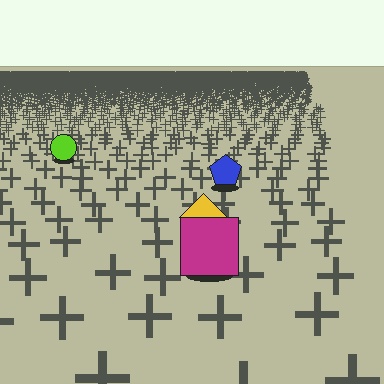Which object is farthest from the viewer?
The lime circle is farthest from the viewer. It appears smaller and the ground texture around it is denser.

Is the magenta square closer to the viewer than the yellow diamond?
Yes. The magenta square is closer — you can tell from the texture gradient: the ground texture is coarser near it.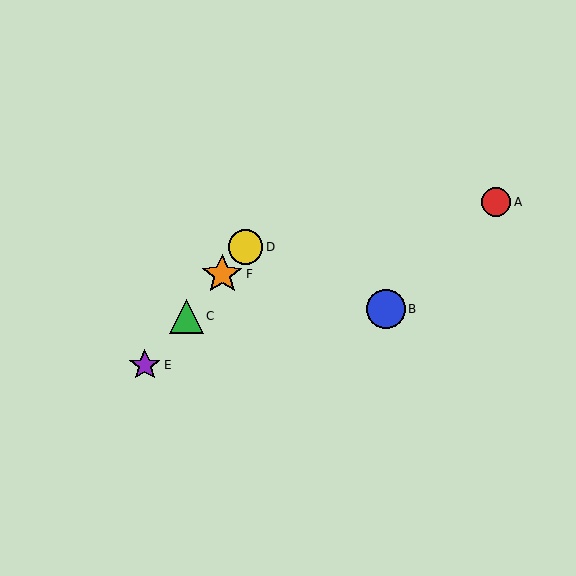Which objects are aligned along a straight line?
Objects C, D, E, F are aligned along a straight line.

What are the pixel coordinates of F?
Object F is at (222, 274).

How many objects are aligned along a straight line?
4 objects (C, D, E, F) are aligned along a straight line.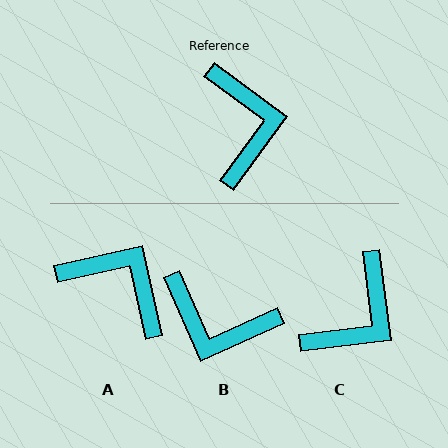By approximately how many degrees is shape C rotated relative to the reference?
Approximately 47 degrees clockwise.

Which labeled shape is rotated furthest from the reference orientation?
B, about 120 degrees away.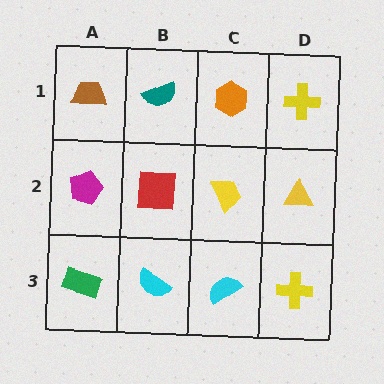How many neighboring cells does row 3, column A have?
2.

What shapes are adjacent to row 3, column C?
A yellow trapezoid (row 2, column C), a cyan semicircle (row 3, column B), a yellow cross (row 3, column D).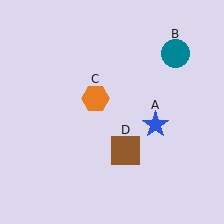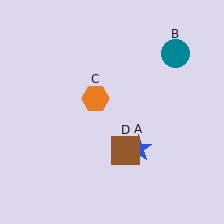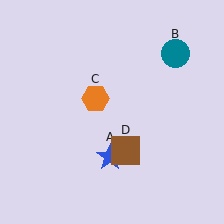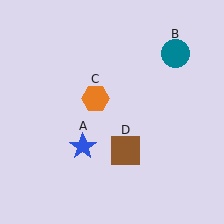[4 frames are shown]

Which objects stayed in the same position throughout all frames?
Teal circle (object B) and orange hexagon (object C) and brown square (object D) remained stationary.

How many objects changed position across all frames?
1 object changed position: blue star (object A).